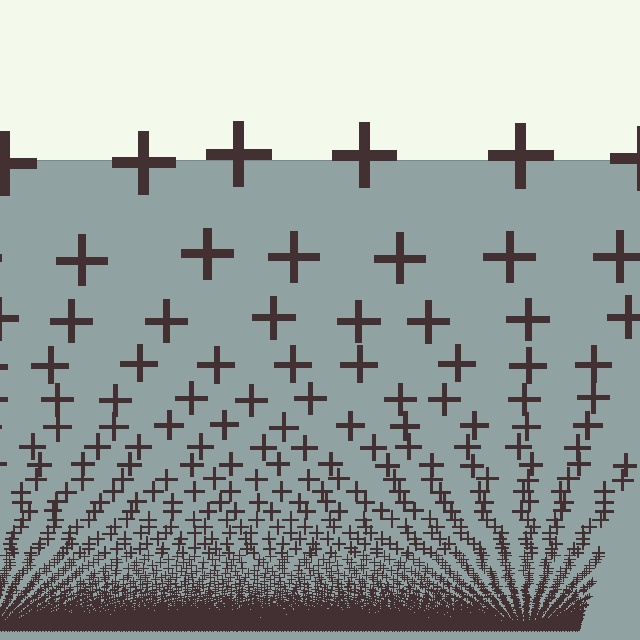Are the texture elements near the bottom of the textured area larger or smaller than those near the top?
Smaller. The gradient is inverted — elements near the bottom are smaller and denser.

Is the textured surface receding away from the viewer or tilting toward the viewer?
The surface appears to tilt toward the viewer. Texture elements get larger and sparser toward the top.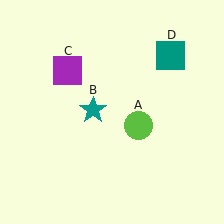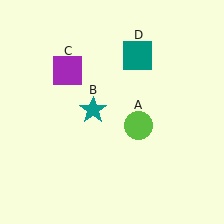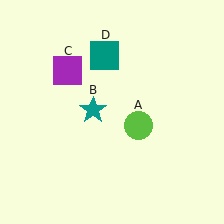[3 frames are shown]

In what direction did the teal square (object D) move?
The teal square (object D) moved left.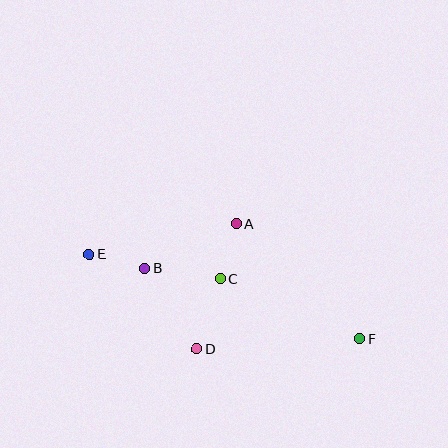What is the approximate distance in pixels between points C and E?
The distance between C and E is approximately 133 pixels.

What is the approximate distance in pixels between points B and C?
The distance between B and C is approximately 76 pixels.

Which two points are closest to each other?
Points B and E are closest to each other.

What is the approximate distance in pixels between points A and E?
The distance between A and E is approximately 150 pixels.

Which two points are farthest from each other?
Points E and F are farthest from each other.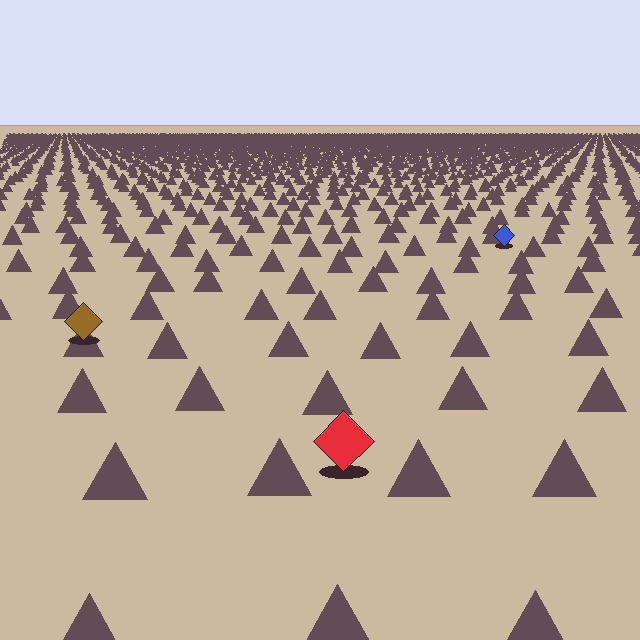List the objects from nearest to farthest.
From nearest to farthest: the red diamond, the brown diamond, the blue diamond.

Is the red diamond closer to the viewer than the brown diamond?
Yes. The red diamond is closer — you can tell from the texture gradient: the ground texture is coarser near it.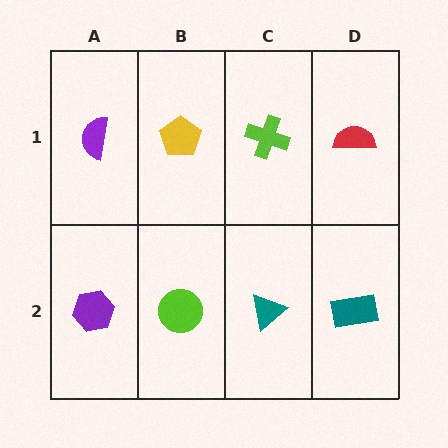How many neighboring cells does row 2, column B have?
3.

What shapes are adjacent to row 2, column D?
A red semicircle (row 1, column D), a teal triangle (row 2, column C).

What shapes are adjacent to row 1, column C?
A teal triangle (row 2, column C), a yellow pentagon (row 1, column B), a red semicircle (row 1, column D).